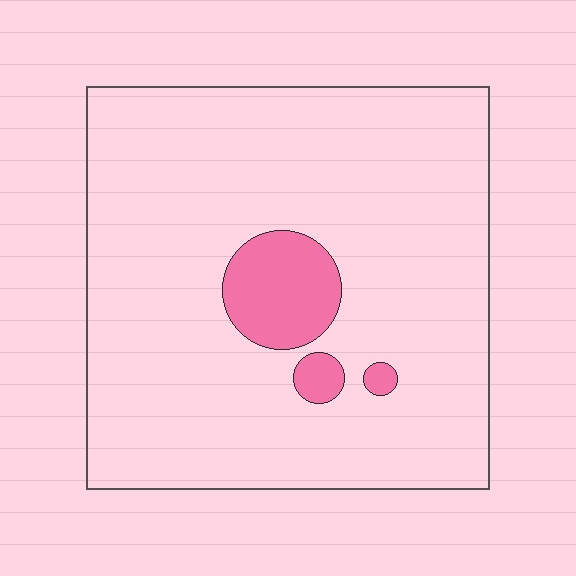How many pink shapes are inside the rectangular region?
3.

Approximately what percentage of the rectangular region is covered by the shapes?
Approximately 10%.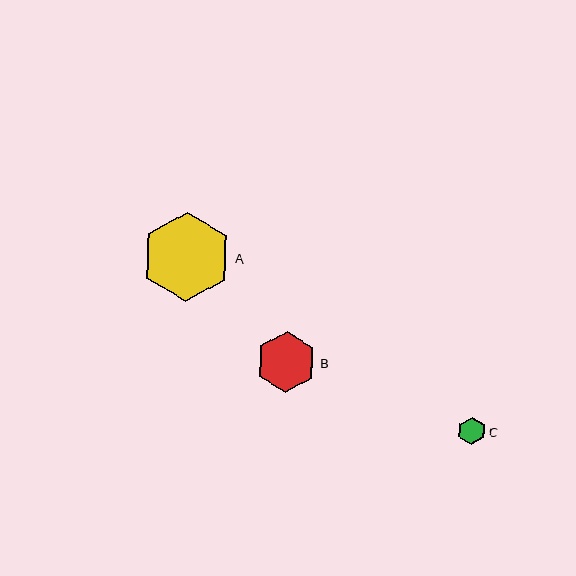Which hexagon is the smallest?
Hexagon C is the smallest with a size of approximately 28 pixels.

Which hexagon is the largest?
Hexagon A is the largest with a size of approximately 90 pixels.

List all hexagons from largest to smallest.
From largest to smallest: A, B, C.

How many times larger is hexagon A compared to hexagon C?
Hexagon A is approximately 3.2 times the size of hexagon C.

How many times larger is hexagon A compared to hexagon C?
Hexagon A is approximately 3.2 times the size of hexagon C.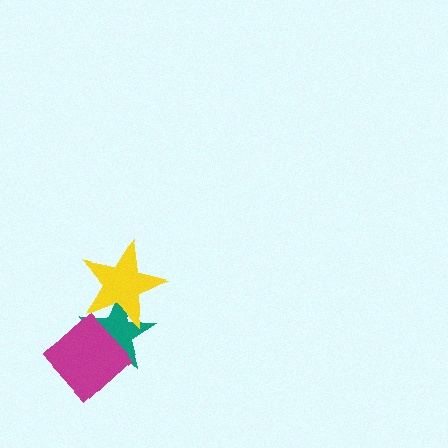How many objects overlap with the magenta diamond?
1 object overlaps with the magenta diamond.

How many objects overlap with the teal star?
2 objects overlap with the teal star.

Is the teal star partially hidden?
Yes, it is partially covered by another shape.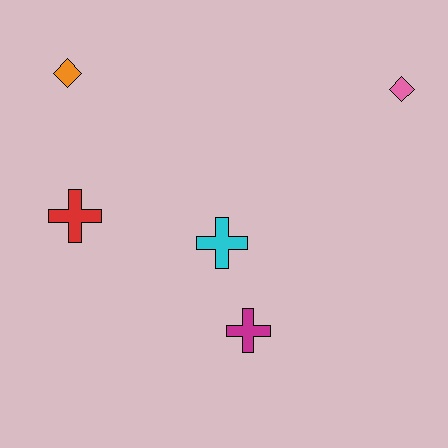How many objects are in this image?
There are 5 objects.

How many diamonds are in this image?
There are 2 diamonds.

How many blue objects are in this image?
There are no blue objects.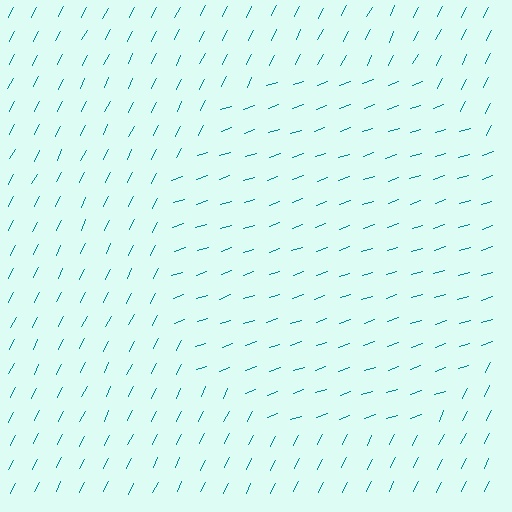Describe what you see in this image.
The image is filled with small teal line segments. A circle region in the image has lines oriented differently from the surrounding lines, creating a visible texture boundary.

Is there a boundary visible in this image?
Yes, there is a texture boundary formed by a change in line orientation.